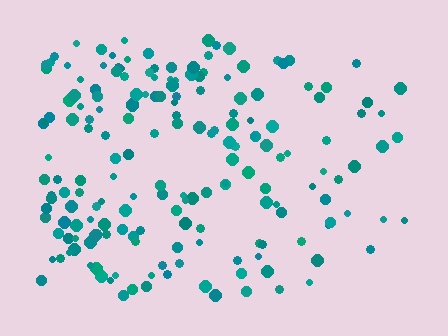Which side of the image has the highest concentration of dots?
The left.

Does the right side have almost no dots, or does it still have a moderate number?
Still a moderate number, just noticeably fewer than the left.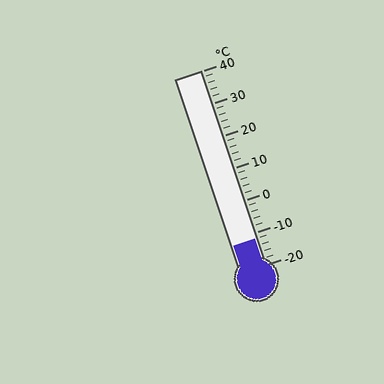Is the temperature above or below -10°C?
The temperature is below -10°C.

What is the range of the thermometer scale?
The thermometer scale ranges from -20°C to 40°C.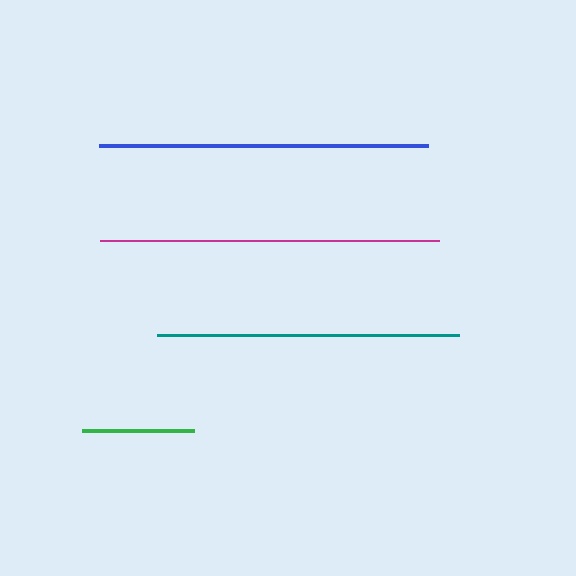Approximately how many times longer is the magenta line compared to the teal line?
The magenta line is approximately 1.1 times the length of the teal line.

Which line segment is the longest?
The magenta line is the longest at approximately 339 pixels.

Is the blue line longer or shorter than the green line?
The blue line is longer than the green line.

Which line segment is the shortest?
The green line is the shortest at approximately 112 pixels.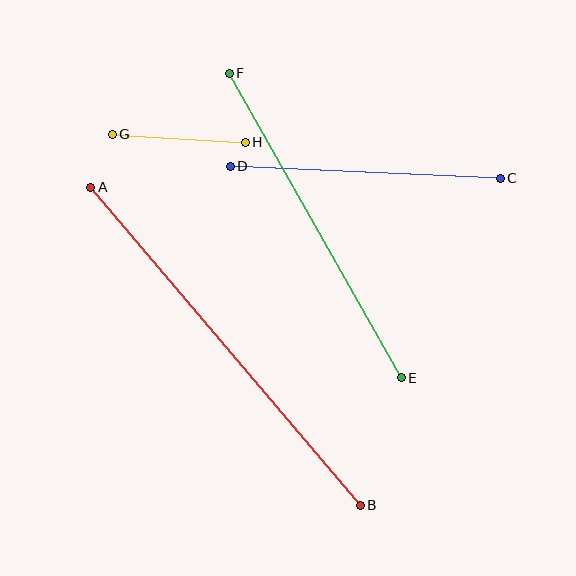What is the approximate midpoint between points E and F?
The midpoint is at approximately (315, 226) pixels.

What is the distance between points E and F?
The distance is approximately 350 pixels.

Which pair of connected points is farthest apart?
Points A and B are farthest apart.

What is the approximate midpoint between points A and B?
The midpoint is at approximately (226, 346) pixels.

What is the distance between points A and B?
The distance is approximately 416 pixels.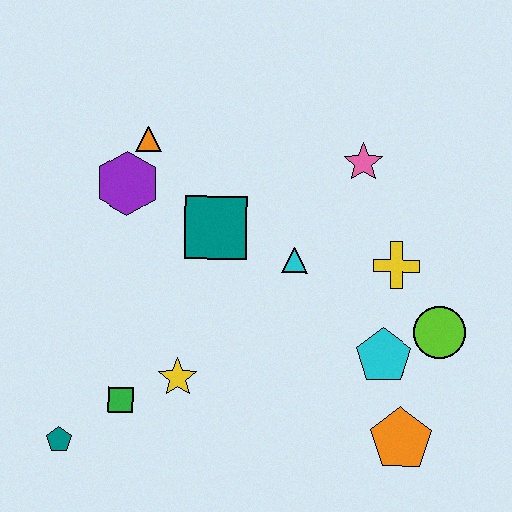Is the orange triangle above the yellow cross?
Yes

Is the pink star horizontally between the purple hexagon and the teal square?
No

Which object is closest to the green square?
The yellow star is closest to the green square.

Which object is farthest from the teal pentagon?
The pink star is farthest from the teal pentagon.